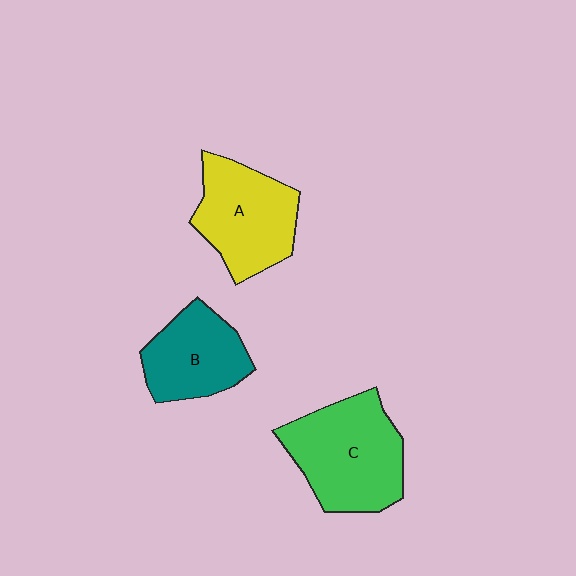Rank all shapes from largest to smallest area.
From largest to smallest: C (green), A (yellow), B (teal).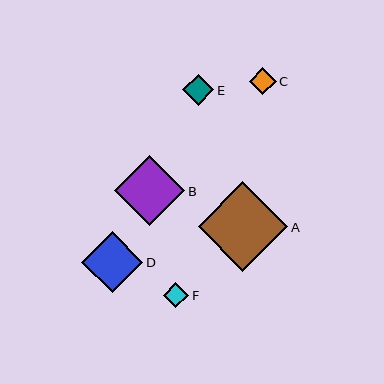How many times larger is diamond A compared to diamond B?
Diamond A is approximately 1.3 times the size of diamond B.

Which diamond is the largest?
Diamond A is the largest with a size of approximately 90 pixels.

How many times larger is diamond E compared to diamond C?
Diamond E is approximately 1.1 times the size of diamond C.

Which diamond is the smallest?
Diamond F is the smallest with a size of approximately 25 pixels.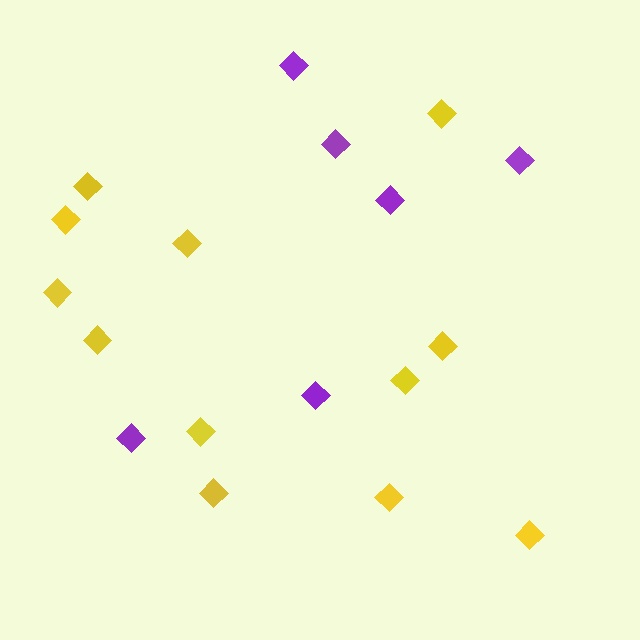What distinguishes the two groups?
There are 2 groups: one group of yellow diamonds (12) and one group of purple diamonds (6).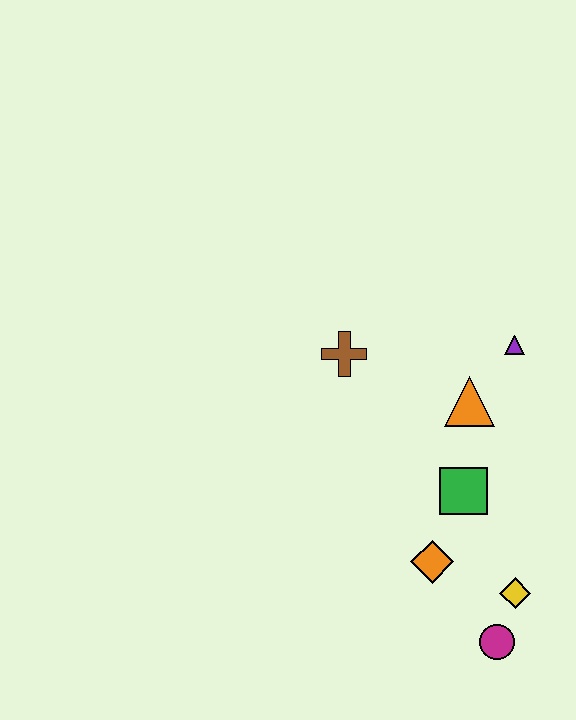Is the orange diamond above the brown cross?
No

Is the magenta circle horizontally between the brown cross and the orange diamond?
No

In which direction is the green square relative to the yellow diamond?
The green square is above the yellow diamond.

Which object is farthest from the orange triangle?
The magenta circle is farthest from the orange triangle.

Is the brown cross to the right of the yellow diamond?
No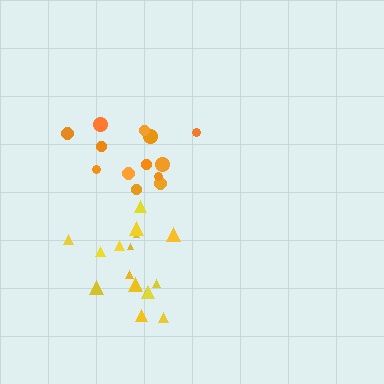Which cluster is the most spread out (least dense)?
Orange.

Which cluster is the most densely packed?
Yellow.